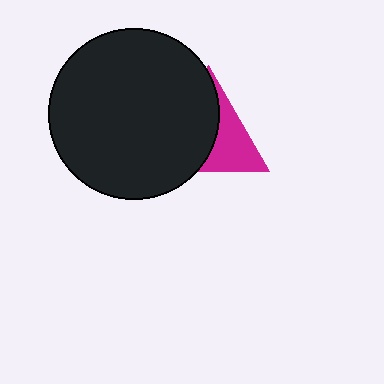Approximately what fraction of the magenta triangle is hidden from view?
Roughly 59% of the magenta triangle is hidden behind the black circle.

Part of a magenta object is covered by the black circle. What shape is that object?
It is a triangle.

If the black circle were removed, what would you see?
You would see the complete magenta triangle.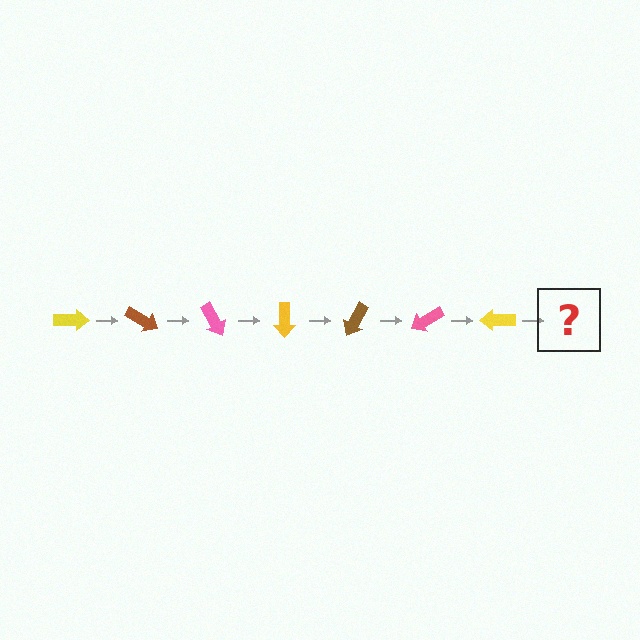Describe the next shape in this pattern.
It should be a brown arrow, rotated 210 degrees from the start.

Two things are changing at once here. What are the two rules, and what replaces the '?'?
The two rules are that it rotates 30 degrees each step and the color cycles through yellow, brown, and pink. The '?' should be a brown arrow, rotated 210 degrees from the start.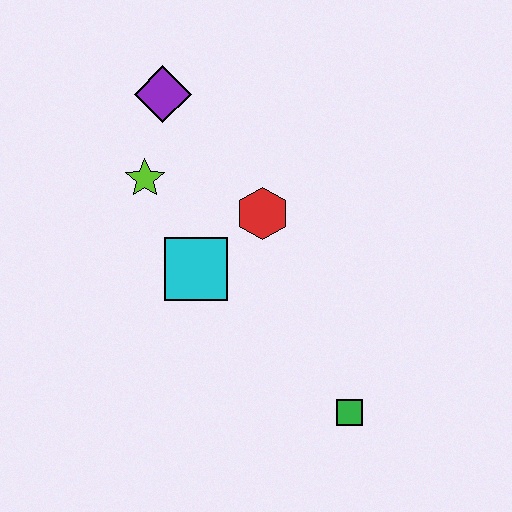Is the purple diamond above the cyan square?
Yes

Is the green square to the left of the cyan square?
No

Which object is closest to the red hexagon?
The cyan square is closest to the red hexagon.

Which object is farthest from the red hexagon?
The green square is farthest from the red hexagon.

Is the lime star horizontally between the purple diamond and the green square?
No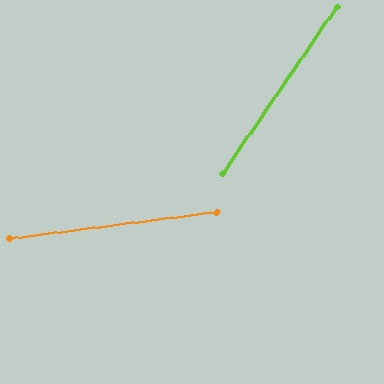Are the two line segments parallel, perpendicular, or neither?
Neither parallel nor perpendicular — they differ by about 48°.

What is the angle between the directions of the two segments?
Approximately 48 degrees.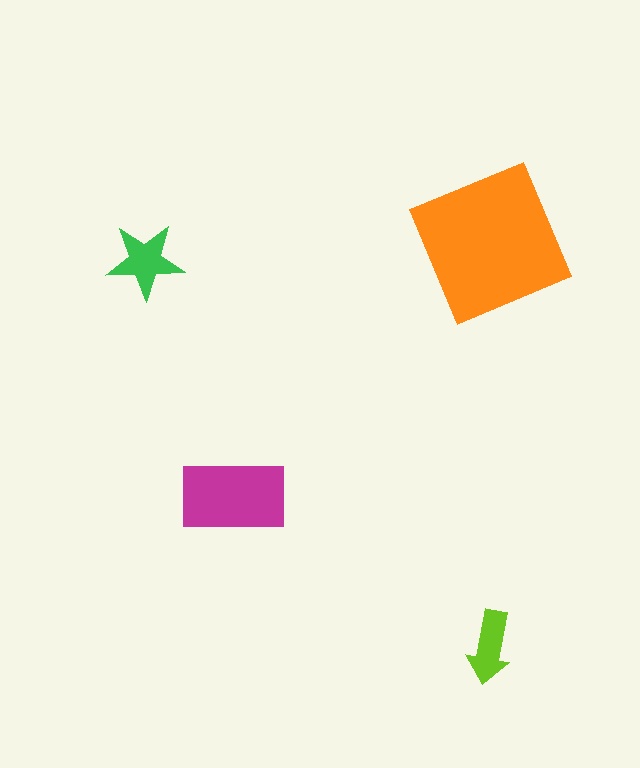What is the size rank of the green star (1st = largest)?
3rd.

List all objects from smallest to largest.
The lime arrow, the green star, the magenta rectangle, the orange square.